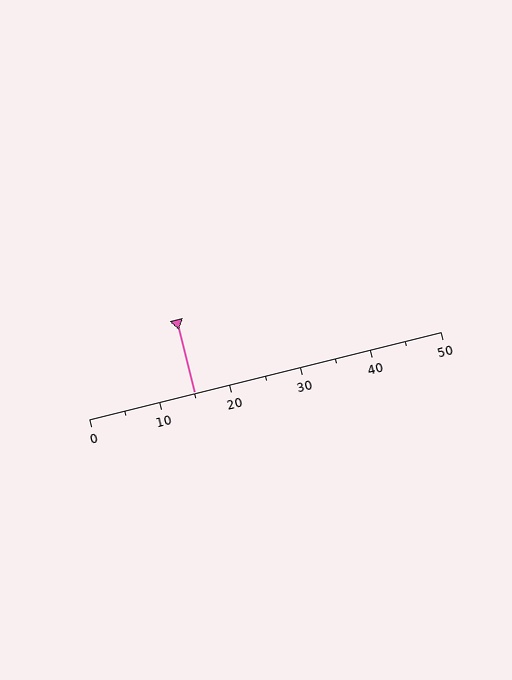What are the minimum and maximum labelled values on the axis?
The axis runs from 0 to 50.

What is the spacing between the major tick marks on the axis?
The major ticks are spaced 10 apart.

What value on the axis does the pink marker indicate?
The marker indicates approximately 15.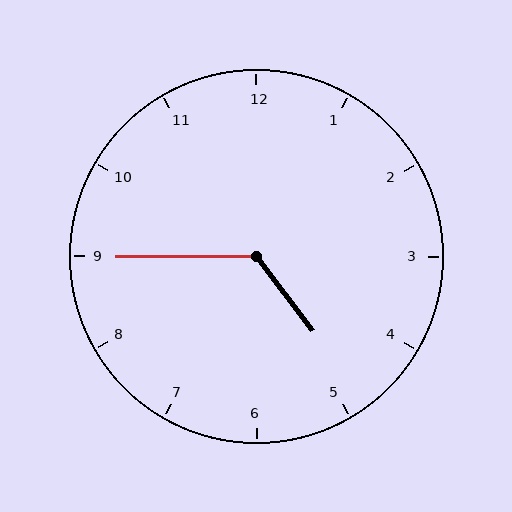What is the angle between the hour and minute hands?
Approximately 128 degrees.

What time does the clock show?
4:45.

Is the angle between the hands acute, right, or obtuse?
It is obtuse.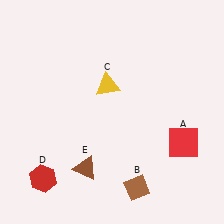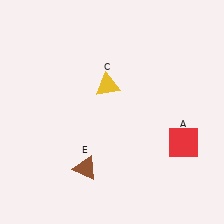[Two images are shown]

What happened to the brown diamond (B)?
The brown diamond (B) was removed in Image 2. It was in the bottom-right area of Image 1.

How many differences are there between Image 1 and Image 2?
There are 2 differences between the two images.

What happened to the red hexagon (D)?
The red hexagon (D) was removed in Image 2. It was in the bottom-left area of Image 1.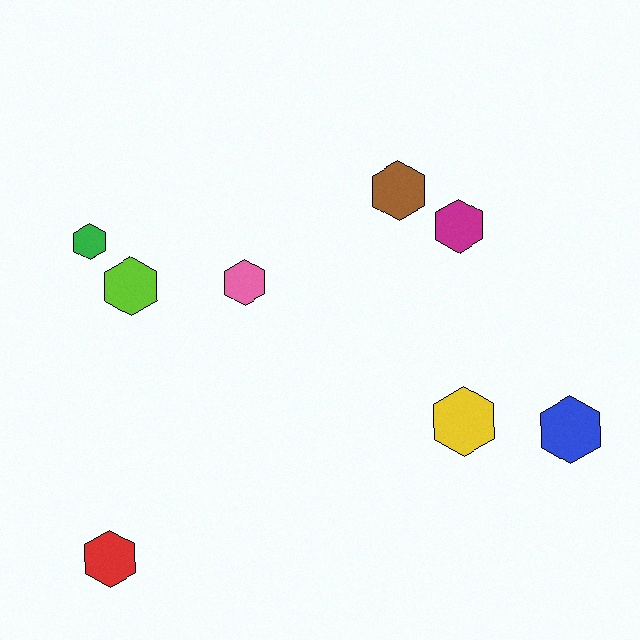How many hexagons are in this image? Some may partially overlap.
There are 8 hexagons.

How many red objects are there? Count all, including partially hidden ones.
There is 1 red object.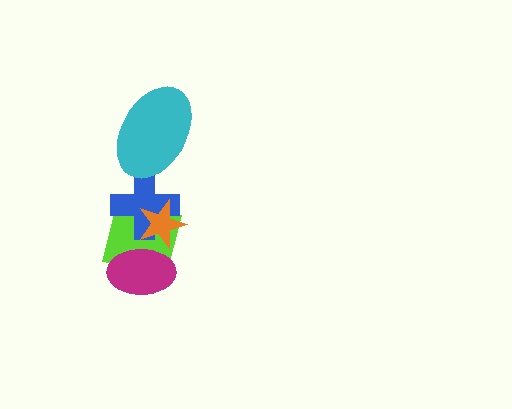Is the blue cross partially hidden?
Yes, it is partially covered by another shape.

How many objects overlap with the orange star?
3 objects overlap with the orange star.